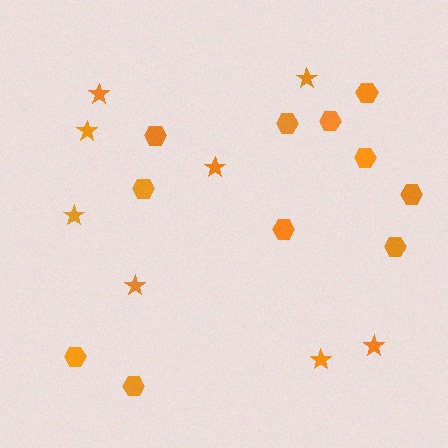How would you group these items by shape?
There are 2 groups: one group of stars (8) and one group of hexagons (11).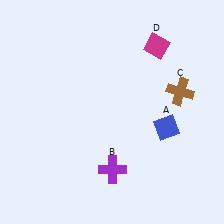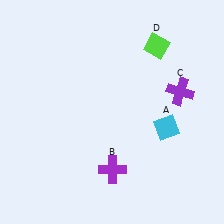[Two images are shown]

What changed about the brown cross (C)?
In Image 1, C is brown. In Image 2, it changed to purple.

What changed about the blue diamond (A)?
In Image 1, A is blue. In Image 2, it changed to cyan.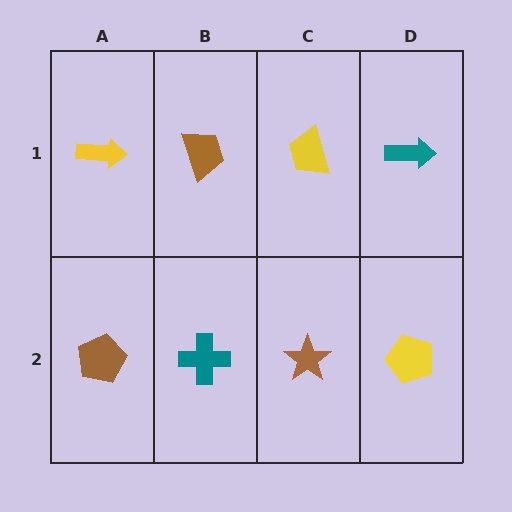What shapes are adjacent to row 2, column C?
A yellow trapezoid (row 1, column C), a teal cross (row 2, column B), a yellow pentagon (row 2, column D).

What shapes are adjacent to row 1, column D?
A yellow pentagon (row 2, column D), a yellow trapezoid (row 1, column C).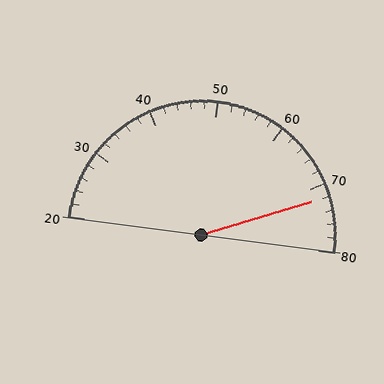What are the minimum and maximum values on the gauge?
The gauge ranges from 20 to 80.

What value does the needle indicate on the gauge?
The needle indicates approximately 72.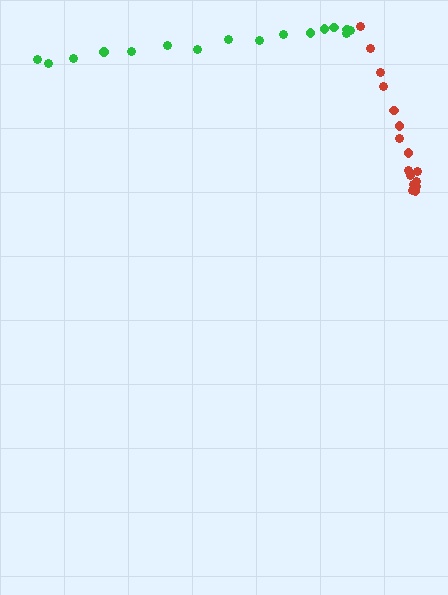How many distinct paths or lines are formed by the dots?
There are 2 distinct paths.